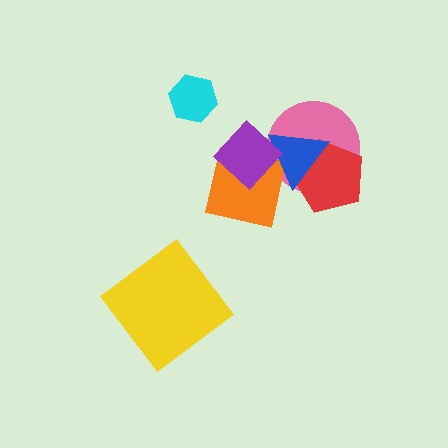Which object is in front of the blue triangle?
The purple diamond is in front of the blue triangle.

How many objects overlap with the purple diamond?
3 objects overlap with the purple diamond.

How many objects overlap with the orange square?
2 objects overlap with the orange square.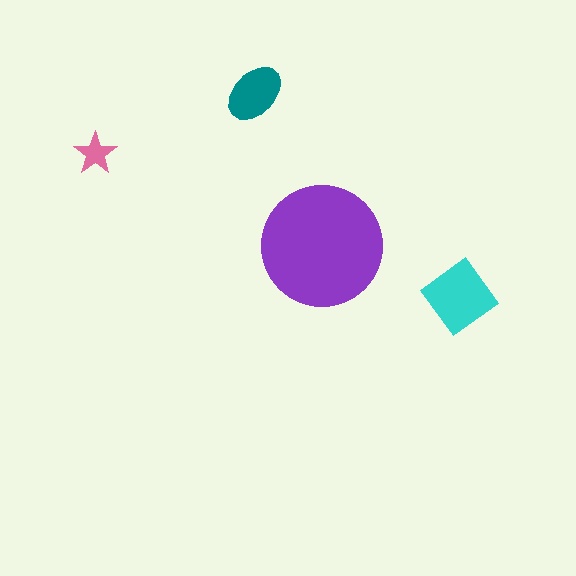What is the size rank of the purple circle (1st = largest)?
1st.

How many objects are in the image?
There are 4 objects in the image.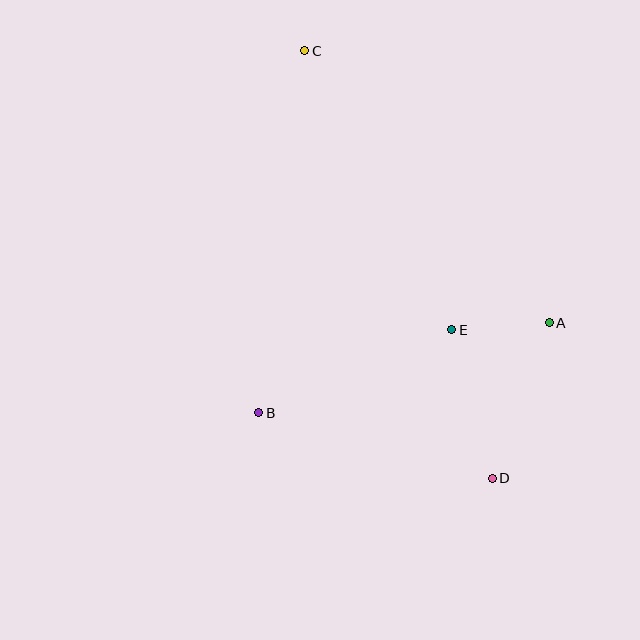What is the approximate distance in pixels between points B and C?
The distance between B and C is approximately 365 pixels.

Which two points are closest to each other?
Points A and E are closest to each other.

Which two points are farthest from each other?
Points C and D are farthest from each other.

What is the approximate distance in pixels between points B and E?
The distance between B and E is approximately 210 pixels.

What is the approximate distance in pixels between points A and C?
The distance between A and C is approximately 365 pixels.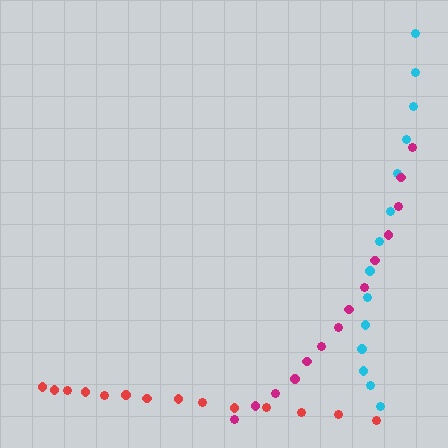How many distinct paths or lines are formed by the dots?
There are 3 distinct paths.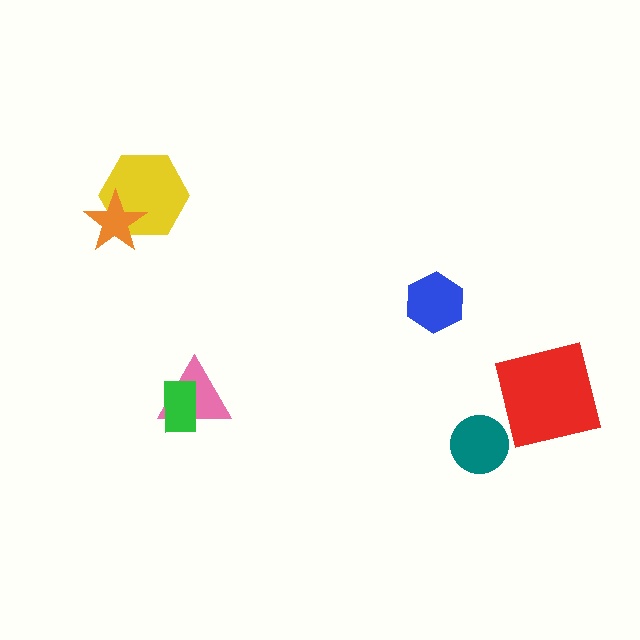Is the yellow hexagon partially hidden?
Yes, it is partially covered by another shape.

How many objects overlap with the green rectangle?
1 object overlaps with the green rectangle.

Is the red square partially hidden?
No, no other shape covers it.